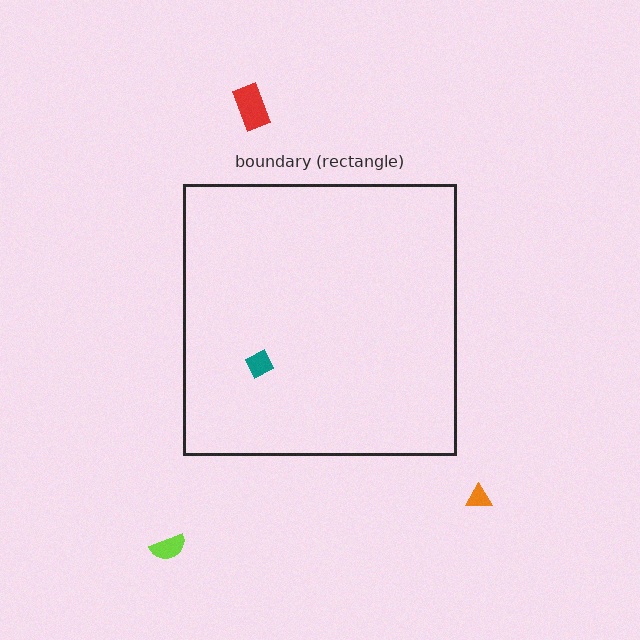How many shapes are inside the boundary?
1 inside, 3 outside.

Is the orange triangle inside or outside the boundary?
Outside.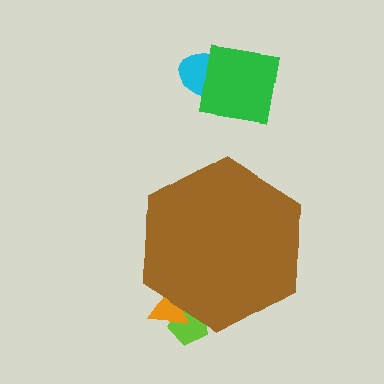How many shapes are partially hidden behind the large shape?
2 shapes are partially hidden.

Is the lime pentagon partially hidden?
Yes, the lime pentagon is partially hidden behind the brown hexagon.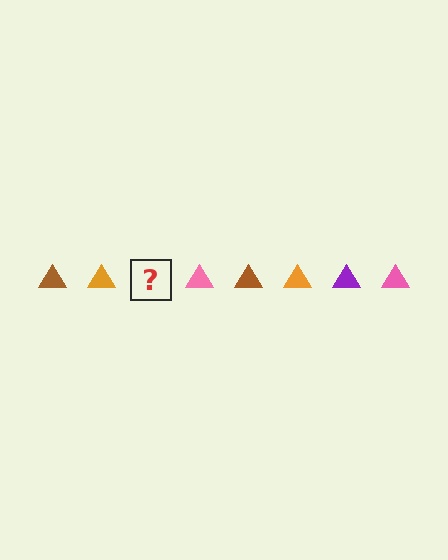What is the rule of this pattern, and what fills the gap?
The rule is that the pattern cycles through brown, orange, purple, pink triangles. The gap should be filled with a purple triangle.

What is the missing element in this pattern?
The missing element is a purple triangle.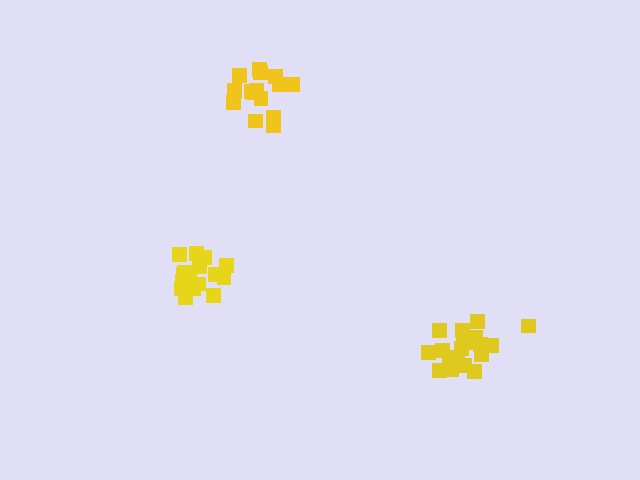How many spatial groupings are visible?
There are 3 spatial groupings.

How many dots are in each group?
Group 1: 17 dots, Group 2: 20 dots, Group 3: 15 dots (52 total).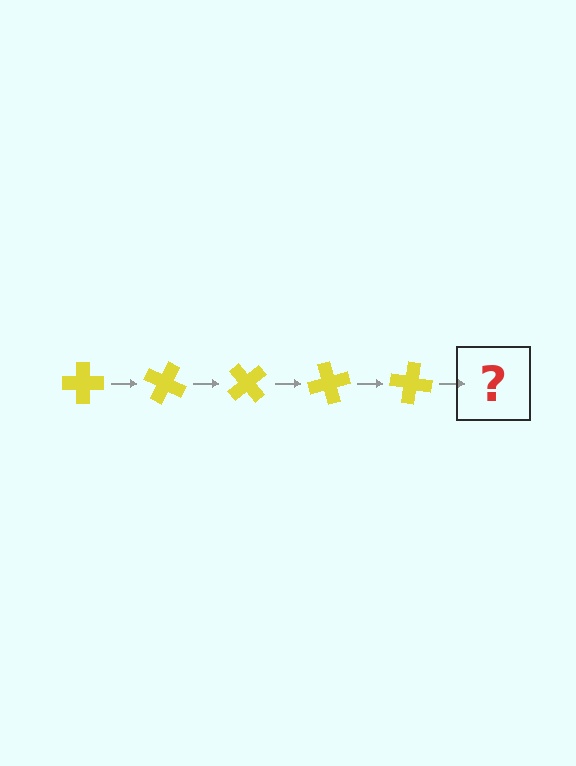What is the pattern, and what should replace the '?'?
The pattern is that the cross rotates 25 degrees each step. The '?' should be a yellow cross rotated 125 degrees.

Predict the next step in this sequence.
The next step is a yellow cross rotated 125 degrees.